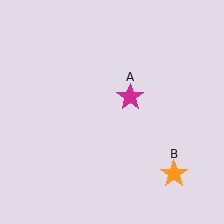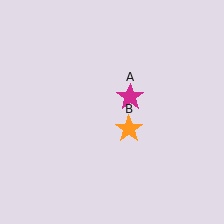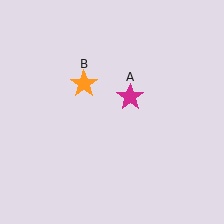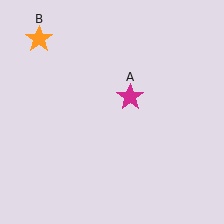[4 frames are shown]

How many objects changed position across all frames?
1 object changed position: orange star (object B).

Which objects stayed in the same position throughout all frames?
Magenta star (object A) remained stationary.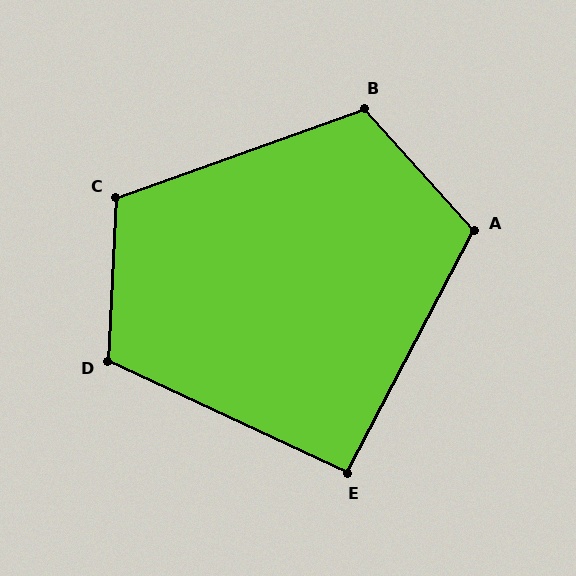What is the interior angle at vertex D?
Approximately 112 degrees (obtuse).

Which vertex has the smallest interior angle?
E, at approximately 92 degrees.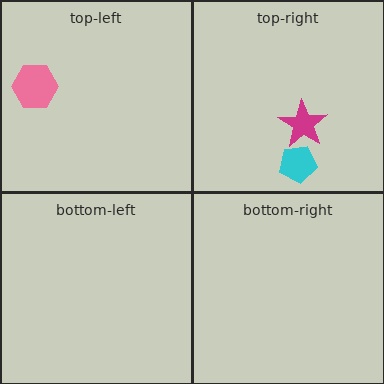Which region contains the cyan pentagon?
The top-right region.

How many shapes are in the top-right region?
2.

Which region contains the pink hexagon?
The top-left region.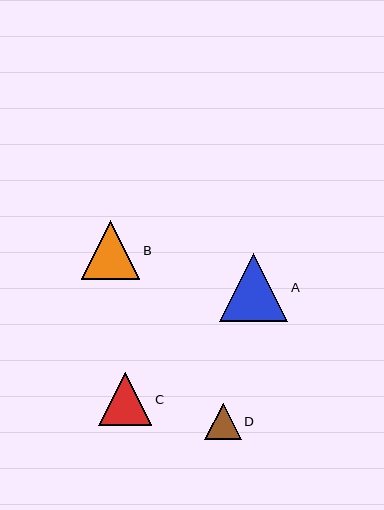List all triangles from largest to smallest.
From largest to smallest: A, B, C, D.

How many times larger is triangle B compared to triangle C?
Triangle B is approximately 1.1 times the size of triangle C.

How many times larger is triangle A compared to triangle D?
Triangle A is approximately 1.8 times the size of triangle D.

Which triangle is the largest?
Triangle A is the largest with a size of approximately 68 pixels.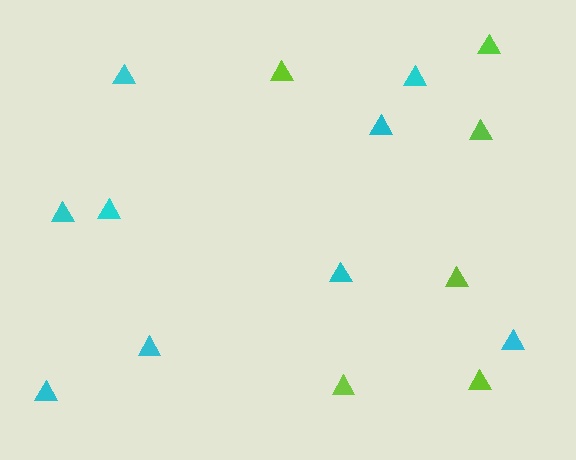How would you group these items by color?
There are 2 groups: one group of cyan triangles (9) and one group of lime triangles (6).